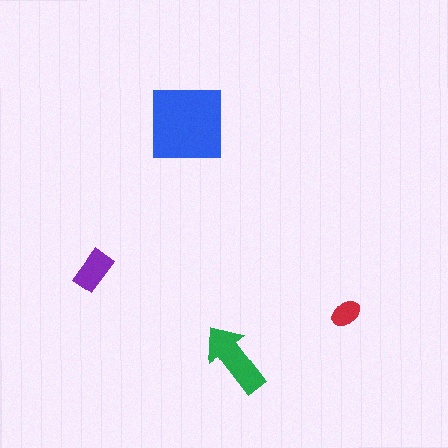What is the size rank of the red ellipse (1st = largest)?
4th.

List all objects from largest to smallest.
The blue square, the green arrow, the purple rectangle, the red ellipse.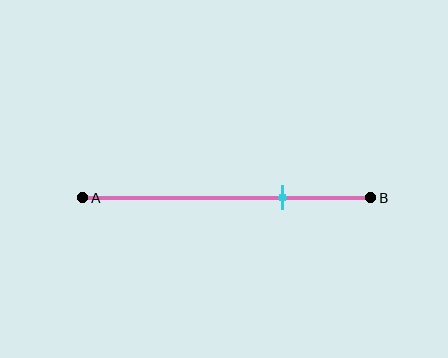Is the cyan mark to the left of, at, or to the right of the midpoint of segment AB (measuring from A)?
The cyan mark is to the right of the midpoint of segment AB.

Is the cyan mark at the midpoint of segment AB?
No, the mark is at about 70% from A, not at the 50% midpoint.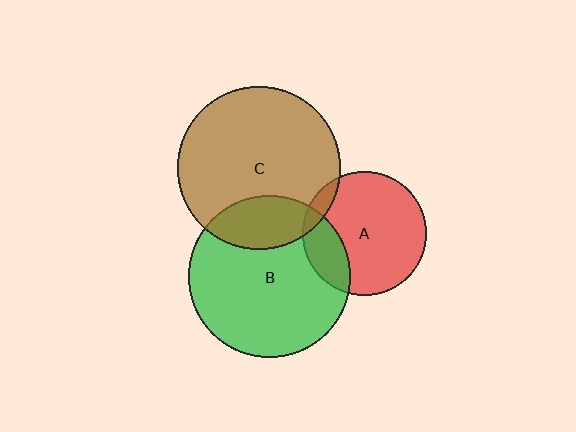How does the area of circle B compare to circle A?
Approximately 1.7 times.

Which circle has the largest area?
Circle C (brown).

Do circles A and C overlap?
Yes.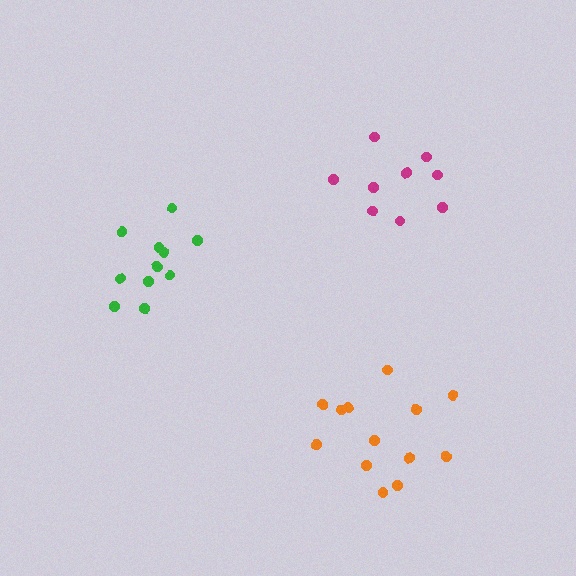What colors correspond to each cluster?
The clusters are colored: green, orange, magenta.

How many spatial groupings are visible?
There are 3 spatial groupings.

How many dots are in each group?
Group 1: 11 dots, Group 2: 13 dots, Group 3: 9 dots (33 total).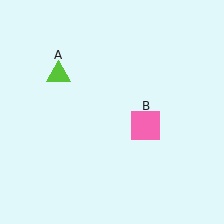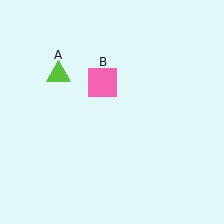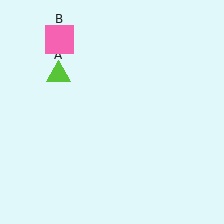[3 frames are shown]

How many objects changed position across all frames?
1 object changed position: pink square (object B).